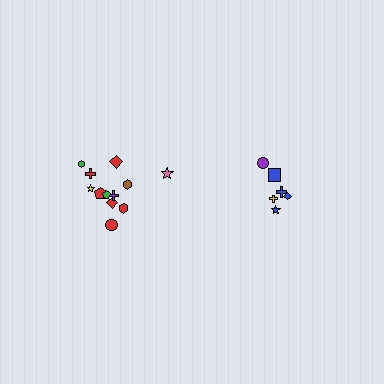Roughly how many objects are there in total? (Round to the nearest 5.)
Roughly 20 objects in total.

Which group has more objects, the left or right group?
The left group.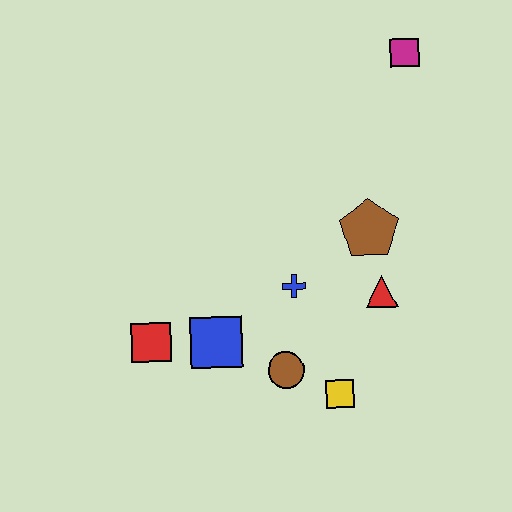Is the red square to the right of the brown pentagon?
No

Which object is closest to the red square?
The blue square is closest to the red square.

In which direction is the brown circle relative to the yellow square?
The brown circle is to the left of the yellow square.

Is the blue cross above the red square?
Yes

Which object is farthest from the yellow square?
The magenta square is farthest from the yellow square.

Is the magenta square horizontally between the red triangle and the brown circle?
No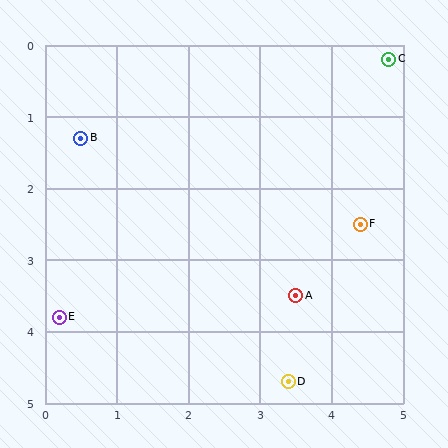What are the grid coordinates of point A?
Point A is at approximately (3.5, 3.5).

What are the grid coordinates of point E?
Point E is at approximately (0.2, 3.8).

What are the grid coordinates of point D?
Point D is at approximately (3.4, 4.7).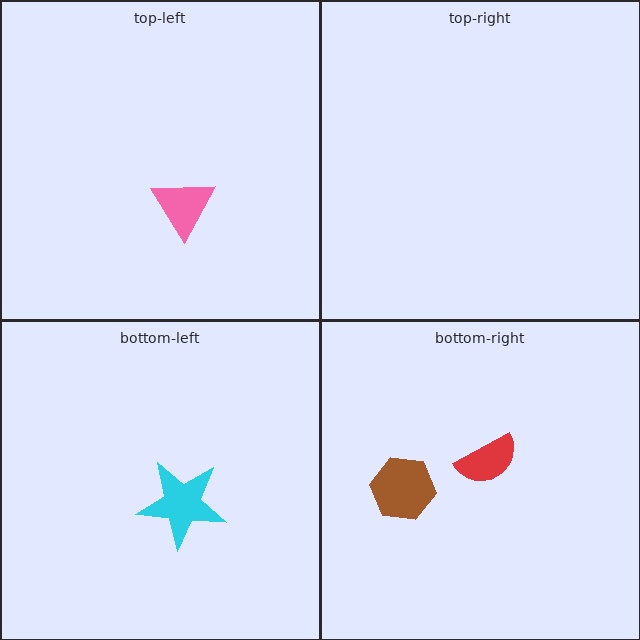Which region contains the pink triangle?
The top-left region.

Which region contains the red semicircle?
The bottom-right region.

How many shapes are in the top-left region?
1.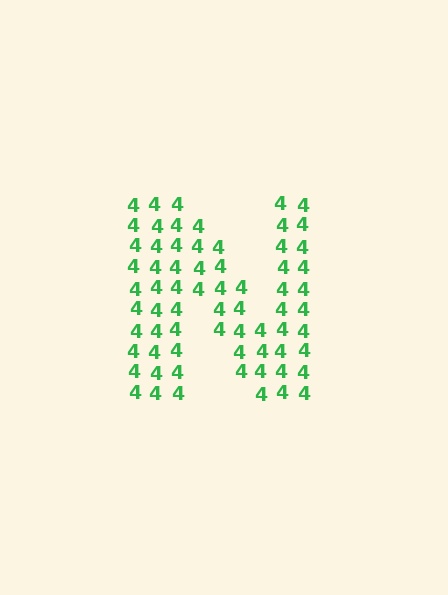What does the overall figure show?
The overall figure shows the letter N.